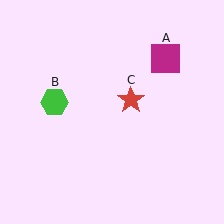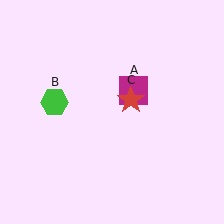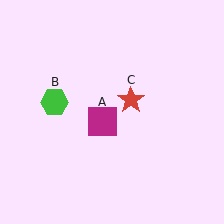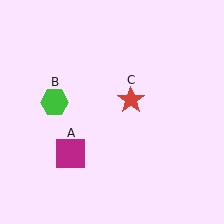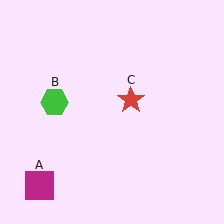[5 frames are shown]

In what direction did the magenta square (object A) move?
The magenta square (object A) moved down and to the left.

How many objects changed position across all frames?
1 object changed position: magenta square (object A).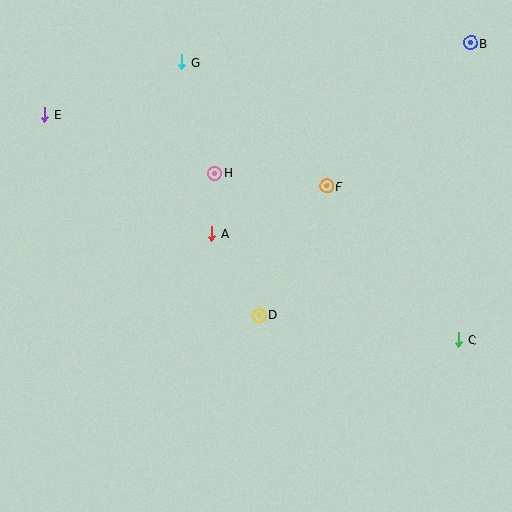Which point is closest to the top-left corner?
Point E is closest to the top-left corner.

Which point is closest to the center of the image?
Point A at (212, 233) is closest to the center.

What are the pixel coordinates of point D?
Point D is at (259, 315).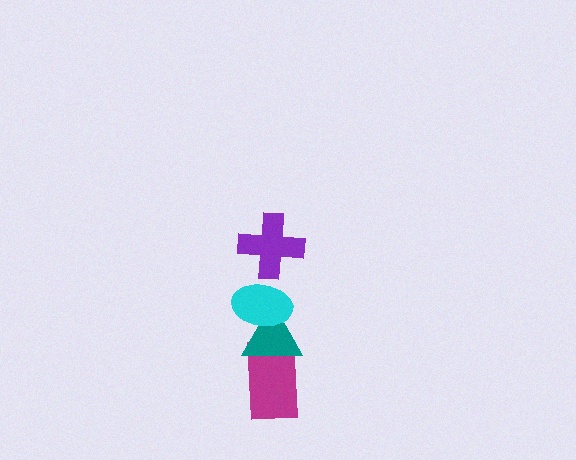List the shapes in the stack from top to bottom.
From top to bottom: the purple cross, the cyan ellipse, the teal triangle, the magenta rectangle.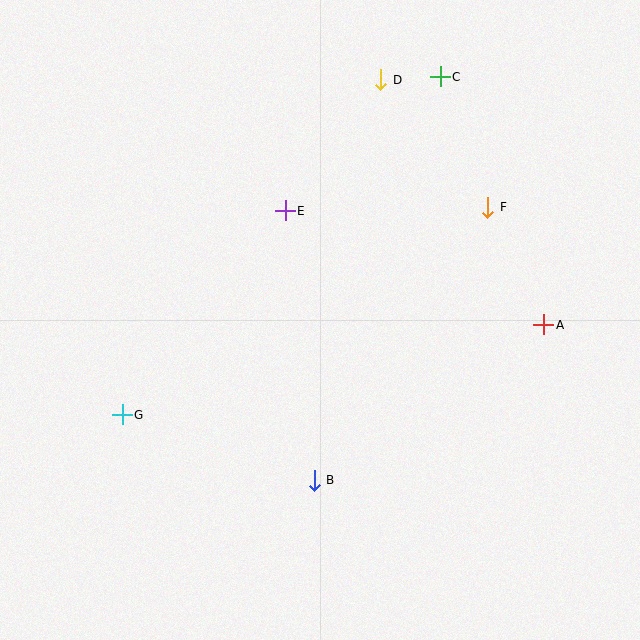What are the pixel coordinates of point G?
Point G is at (122, 415).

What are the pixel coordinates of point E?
Point E is at (285, 211).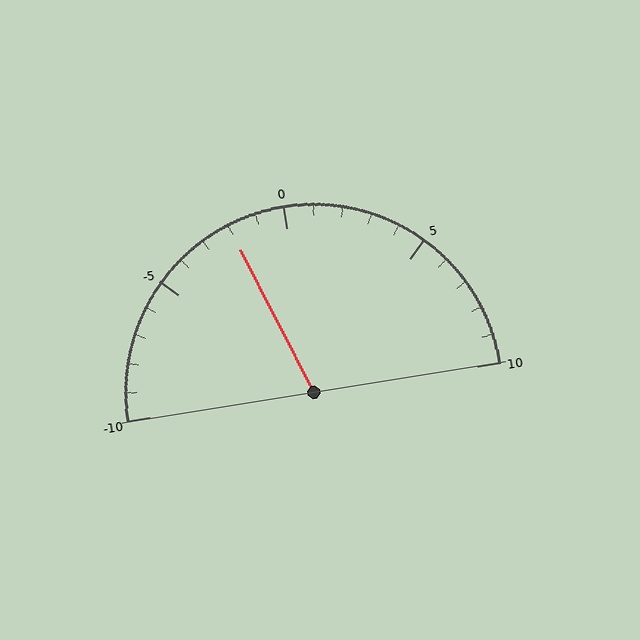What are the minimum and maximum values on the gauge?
The gauge ranges from -10 to 10.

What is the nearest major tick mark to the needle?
The nearest major tick mark is 0.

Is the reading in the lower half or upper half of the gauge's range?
The reading is in the lower half of the range (-10 to 10).